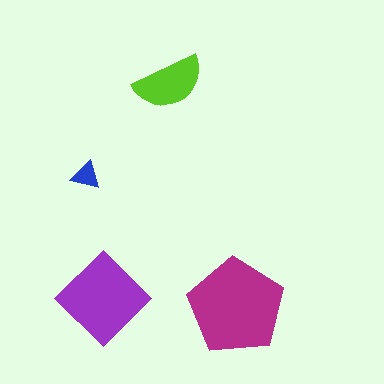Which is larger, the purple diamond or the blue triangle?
The purple diamond.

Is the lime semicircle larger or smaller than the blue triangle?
Larger.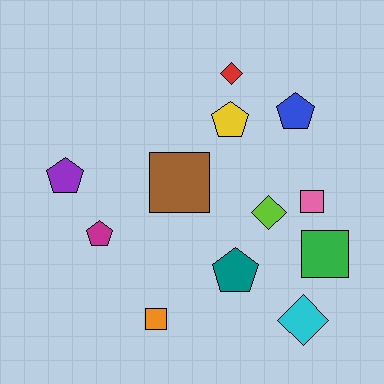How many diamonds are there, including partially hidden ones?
There are 3 diamonds.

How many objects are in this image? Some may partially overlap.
There are 12 objects.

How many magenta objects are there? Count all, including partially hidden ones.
There is 1 magenta object.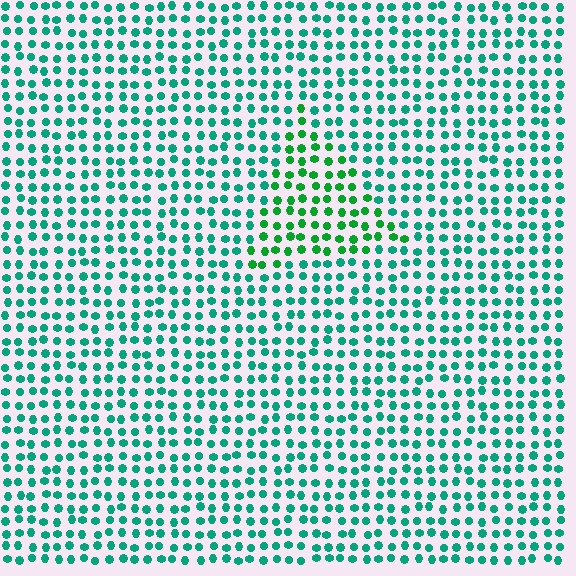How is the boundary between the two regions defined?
The boundary is defined purely by a slight shift in hue (about 31 degrees). Spacing, size, and orientation are identical on both sides.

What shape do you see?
I see a triangle.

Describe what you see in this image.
The image is filled with small teal elements in a uniform arrangement. A triangle-shaped region is visible where the elements are tinted to a slightly different hue, forming a subtle color boundary.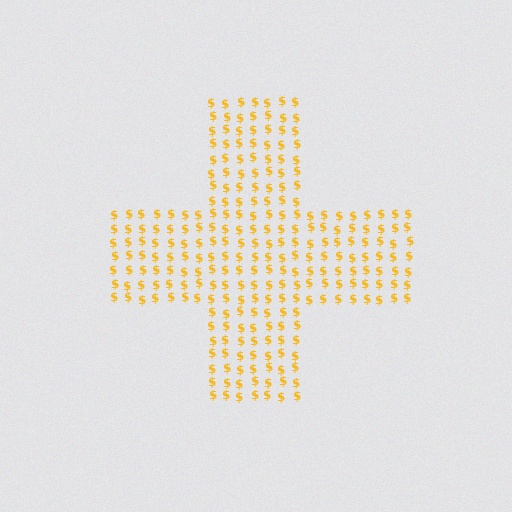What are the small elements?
The small elements are dollar signs.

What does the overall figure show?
The overall figure shows a cross.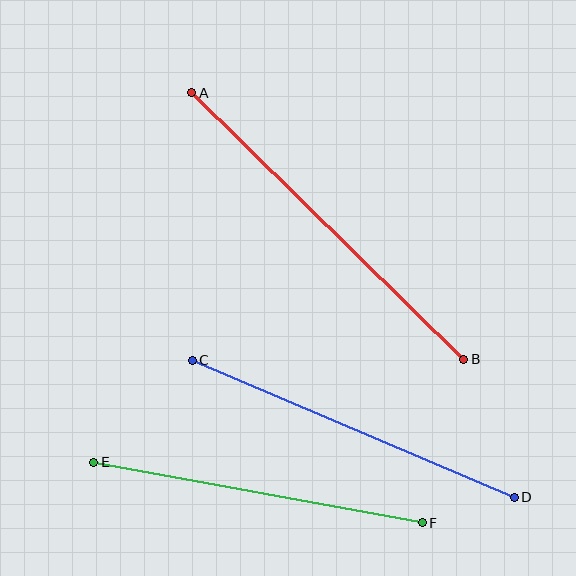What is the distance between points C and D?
The distance is approximately 350 pixels.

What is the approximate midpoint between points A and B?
The midpoint is at approximately (328, 226) pixels.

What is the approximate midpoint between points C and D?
The midpoint is at approximately (353, 429) pixels.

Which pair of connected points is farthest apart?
Points A and B are farthest apart.